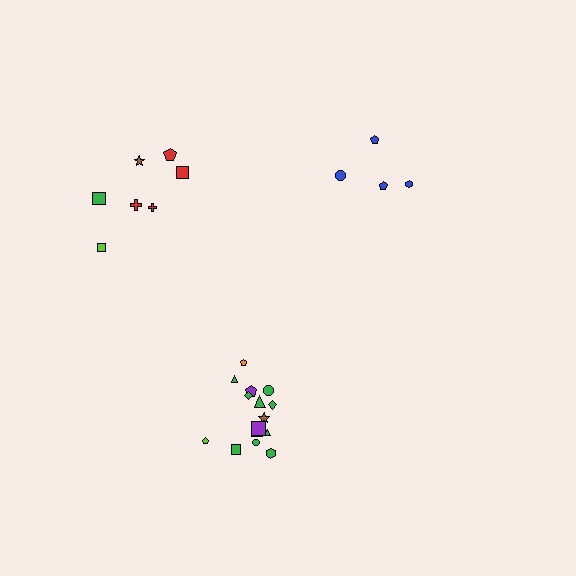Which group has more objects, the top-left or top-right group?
The top-left group.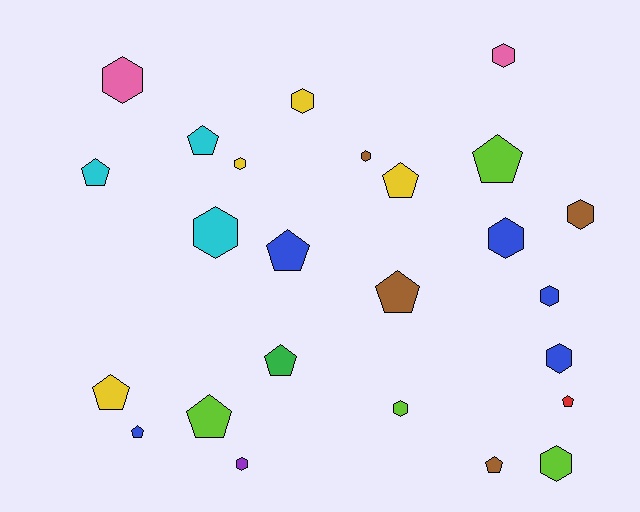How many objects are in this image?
There are 25 objects.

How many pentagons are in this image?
There are 12 pentagons.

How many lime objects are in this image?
There are 4 lime objects.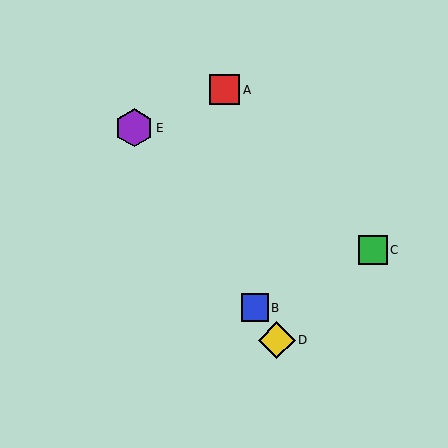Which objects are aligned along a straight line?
Objects B, D, E are aligned along a straight line.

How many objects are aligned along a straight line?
3 objects (B, D, E) are aligned along a straight line.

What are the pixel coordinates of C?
Object C is at (373, 250).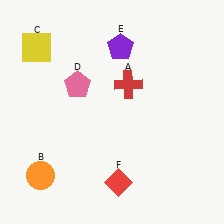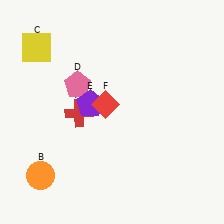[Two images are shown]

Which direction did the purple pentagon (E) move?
The purple pentagon (E) moved down.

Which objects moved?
The objects that moved are: the red cross (A), the purple pentagon (E), the red diamond (F).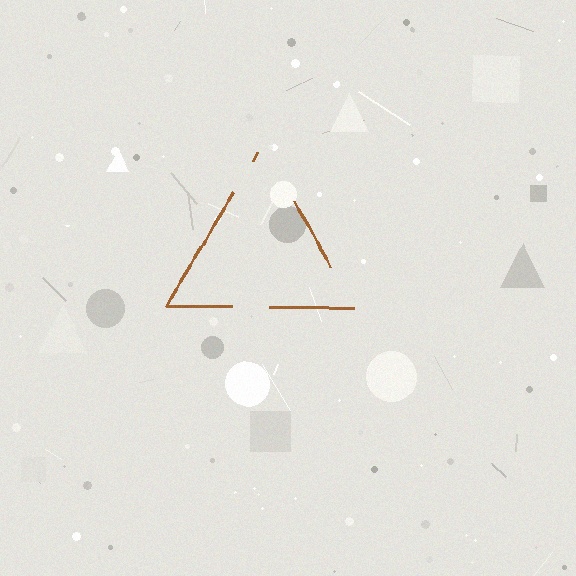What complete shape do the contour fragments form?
The contour fragments form a triangle.